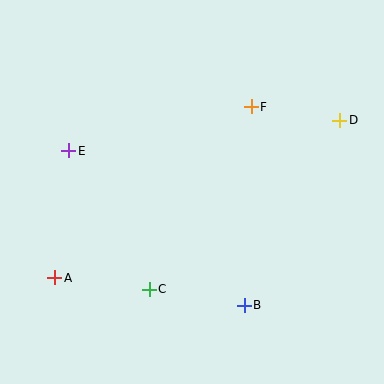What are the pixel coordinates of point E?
Point E is at (69, 151).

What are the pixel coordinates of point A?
Point A is at (55, 278).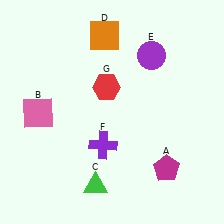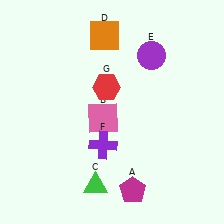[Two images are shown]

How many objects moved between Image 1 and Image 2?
2 objects moved between the two images.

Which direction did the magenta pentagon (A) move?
The magenta pentagon (A) moved left.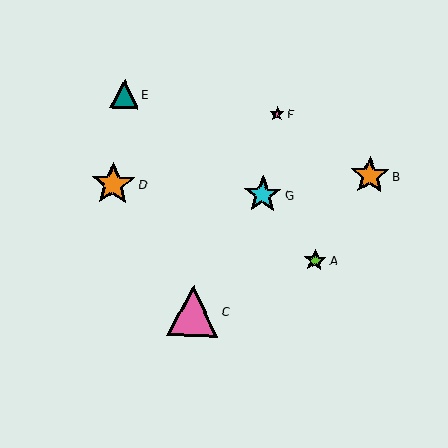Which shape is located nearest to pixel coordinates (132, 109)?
The teal triangle (labeled E) at (124, 94) is nearest to that location.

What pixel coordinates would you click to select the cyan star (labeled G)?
Click at (263, 194) to select the cyan star G.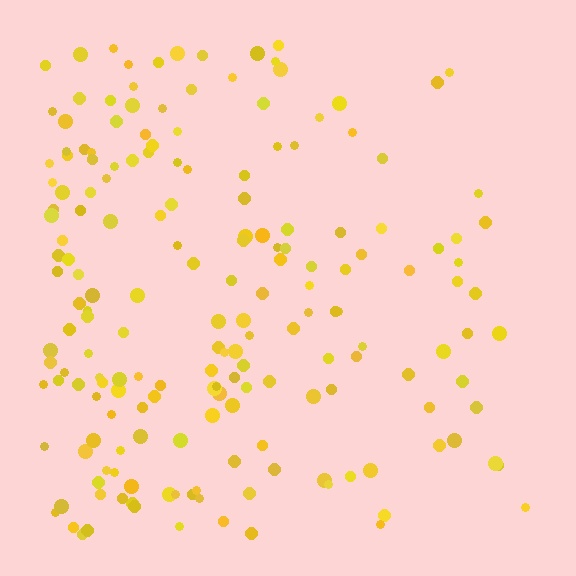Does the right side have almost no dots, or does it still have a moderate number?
Still a moderate number, just noticeably fewer than the left.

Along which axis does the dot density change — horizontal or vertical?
Horizontal.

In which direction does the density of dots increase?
From right to left, with the left side densest.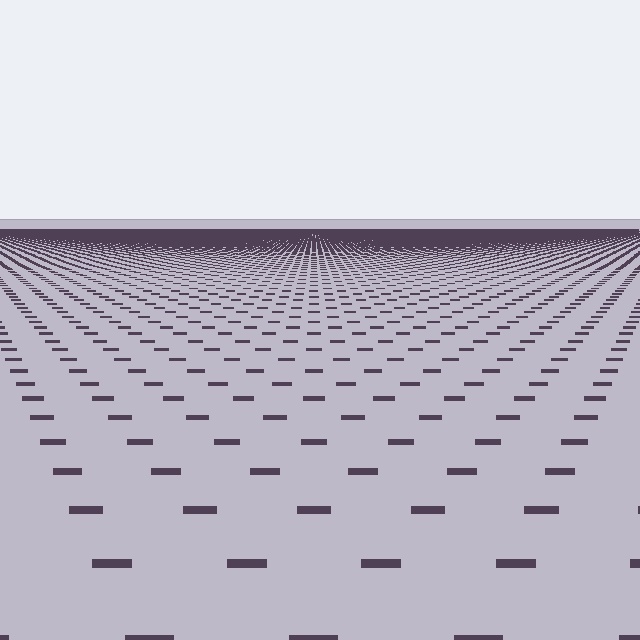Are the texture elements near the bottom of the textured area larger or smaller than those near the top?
Larger. Near the bottom, elements are closer to the viewer and appear at a bigger on-screen size.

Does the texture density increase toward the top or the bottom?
Density increases toward the top.